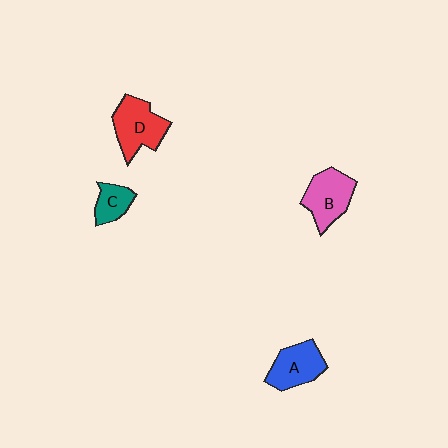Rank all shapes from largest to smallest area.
From largest to smallest: D (red), B (pink), A (blue), C (teal).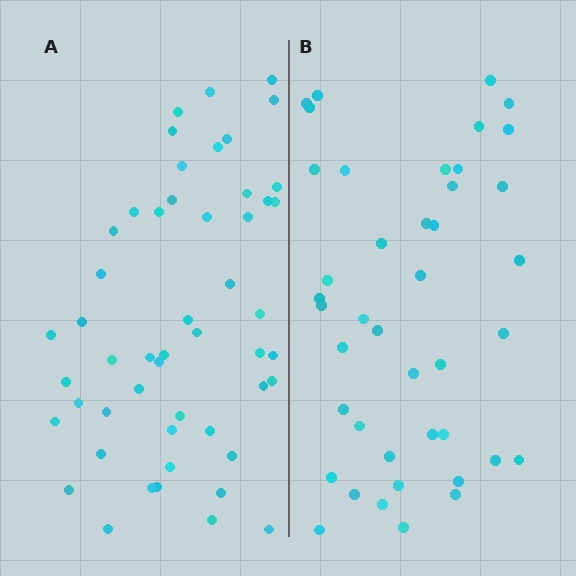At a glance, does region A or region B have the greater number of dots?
Region A (the left region) has more dots.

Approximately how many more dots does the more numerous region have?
Region A has roughly 8 or so more dots than region B.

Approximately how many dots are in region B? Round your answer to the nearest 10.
About 40 dots. (The exact count is 42, which rounds to 40.)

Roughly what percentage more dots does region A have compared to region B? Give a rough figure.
About 20% more.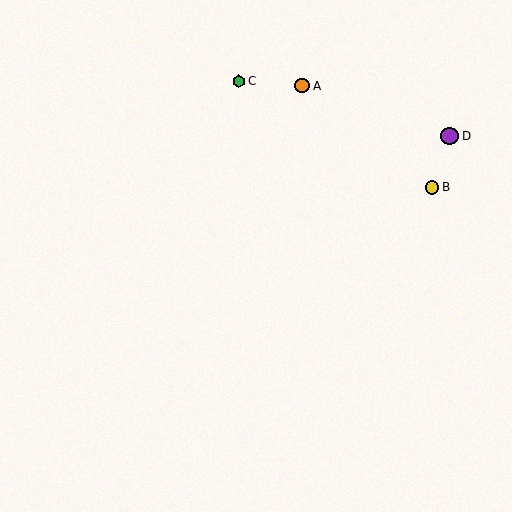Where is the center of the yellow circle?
The center of the yellow circle is at (432, 187).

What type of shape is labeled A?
Shape A is an orange circle.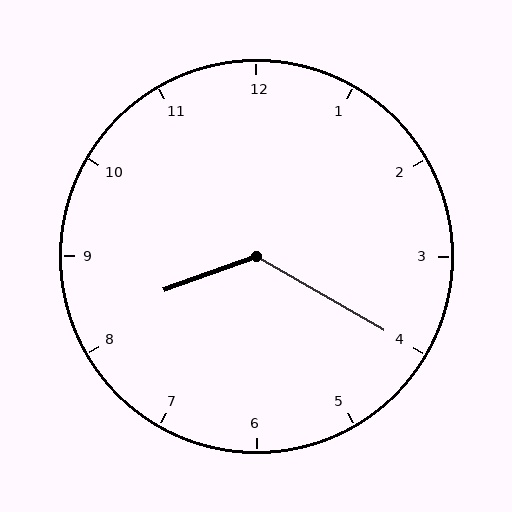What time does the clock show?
8:20.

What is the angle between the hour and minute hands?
Approximately 130 degrees.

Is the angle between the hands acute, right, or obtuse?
It is obtuse.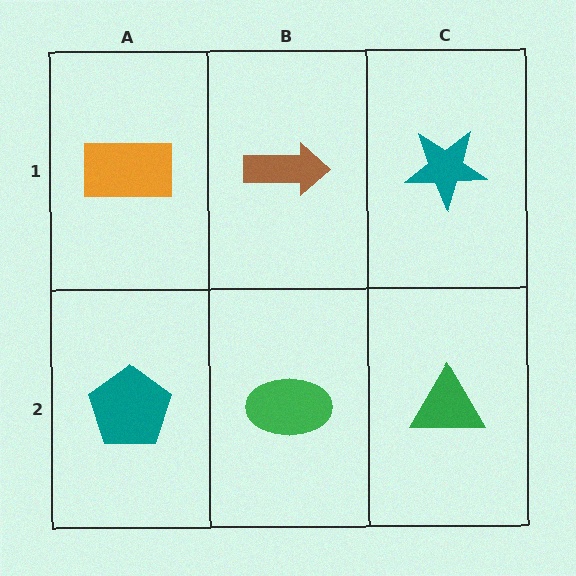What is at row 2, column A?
A teal pentagon.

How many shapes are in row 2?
3 shapes.